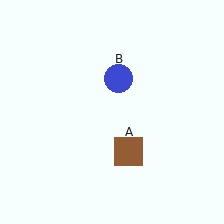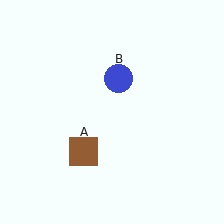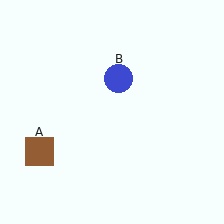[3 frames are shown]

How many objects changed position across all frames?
1 object changed position: brown square (object A).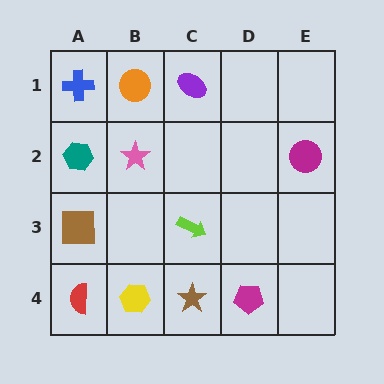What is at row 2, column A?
A teal hexagon.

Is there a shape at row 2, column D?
No, that cell is empty.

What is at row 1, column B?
An orange circle.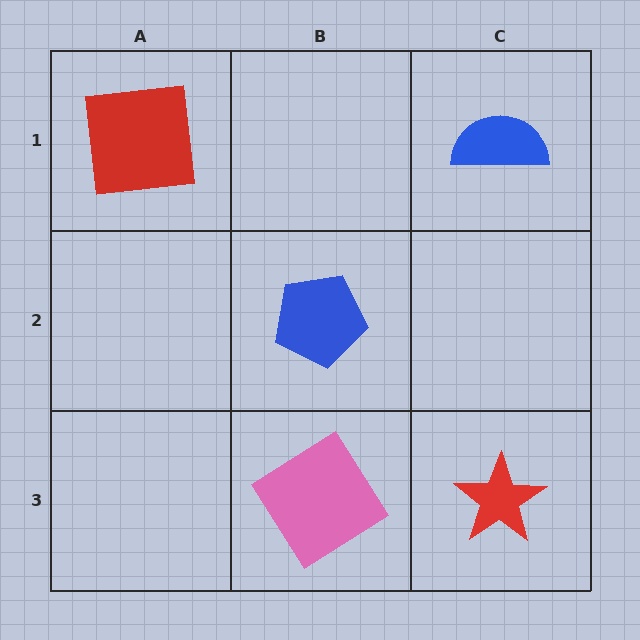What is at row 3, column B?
A pink diamond.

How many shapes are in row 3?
2 shapes.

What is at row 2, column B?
A blue pentagon.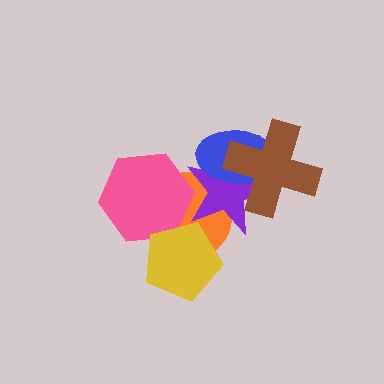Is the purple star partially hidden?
Yes, it is partially covered by another shape.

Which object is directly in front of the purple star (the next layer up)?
The blue ellipse is directly in front of the purple star.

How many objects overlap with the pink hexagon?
3 objects overlap with the pink hexagon.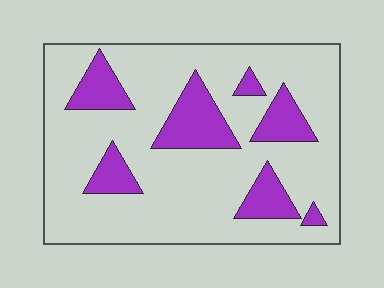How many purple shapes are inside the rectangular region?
7.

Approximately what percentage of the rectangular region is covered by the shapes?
Approximately 20%.